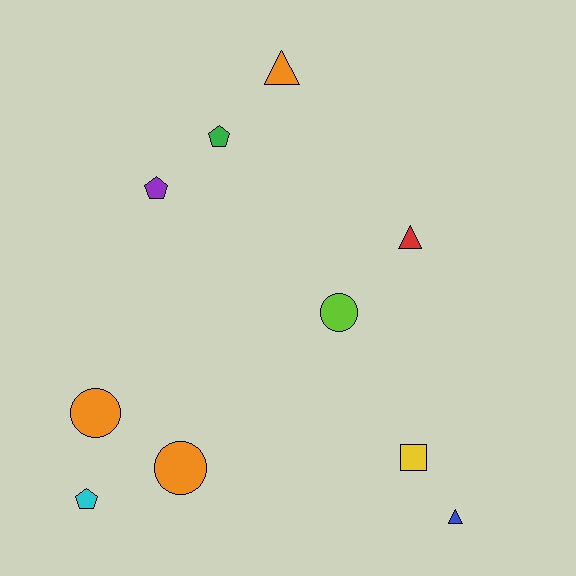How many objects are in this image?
There are 10 objects.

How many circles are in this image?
There are 3 circles.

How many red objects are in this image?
There is 1 red object.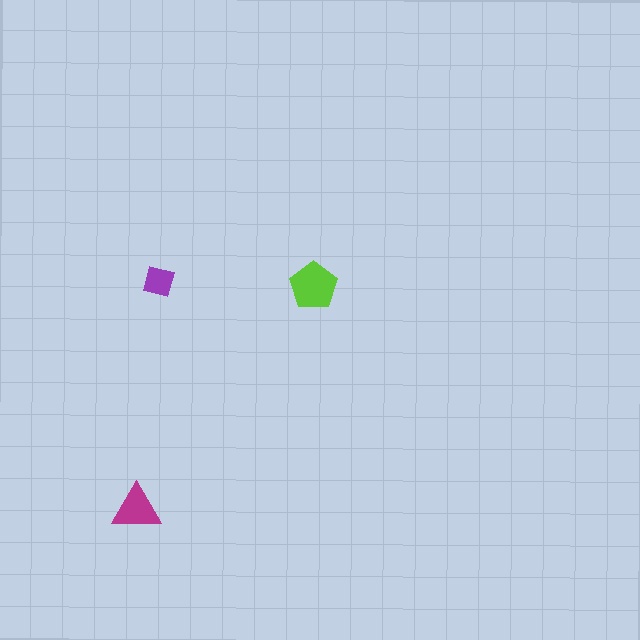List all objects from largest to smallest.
The lime pentagon, the magenta triangle, the purple square.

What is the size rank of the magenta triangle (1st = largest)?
2nd.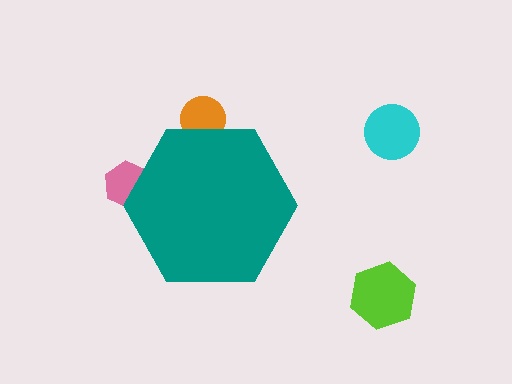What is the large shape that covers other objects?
A teal hexagon.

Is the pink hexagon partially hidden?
Yes, the pink hexagon is partially hidden behind the teal hexagon.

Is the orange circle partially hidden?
Yes, the orange circle is partially hidden behind the teal hexagon.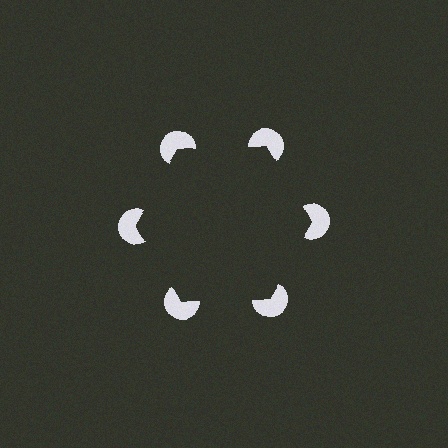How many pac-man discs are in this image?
There are 6 — one at each vertex of the illusory hexagon.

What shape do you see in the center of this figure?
An illusory hexagon — its edges are inferred from the aligned wedge cuts in the pac-man discs, not physically drawn.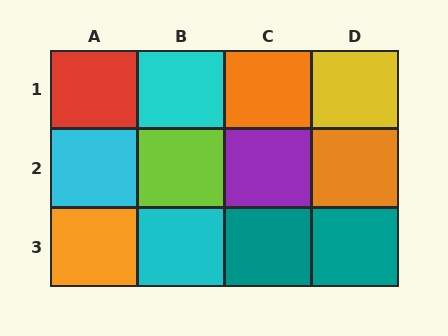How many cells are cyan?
3 cells are cyan.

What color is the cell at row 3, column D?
Teal.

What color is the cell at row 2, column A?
Cyan.